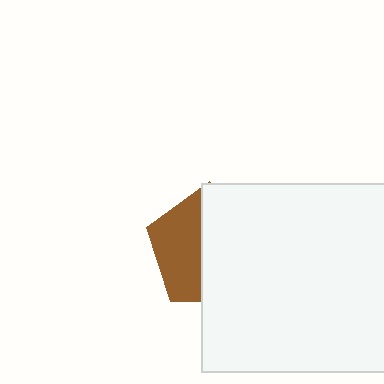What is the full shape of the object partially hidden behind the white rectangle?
The partially hidden object is a brown pentagon.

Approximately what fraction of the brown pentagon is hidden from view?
Roughly 59% of the brown pentagon is hidden behind the white rectangle.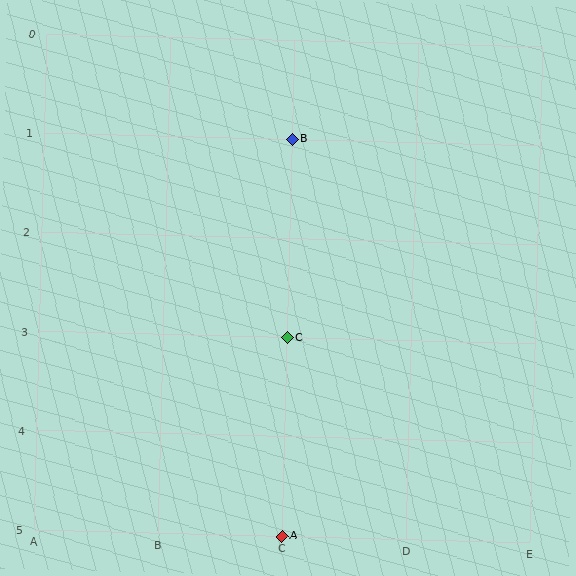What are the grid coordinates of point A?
Point A is at grid coordinates (C, 5).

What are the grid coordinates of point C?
Point C is at grid coordinates (C, 3).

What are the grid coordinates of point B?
Point B is at grid coordinates (C, 1).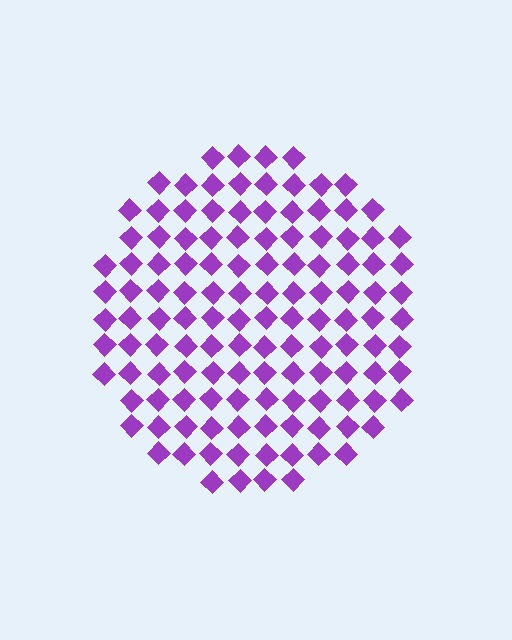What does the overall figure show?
The overall figure shows a circle.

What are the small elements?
The small elements are diamonds.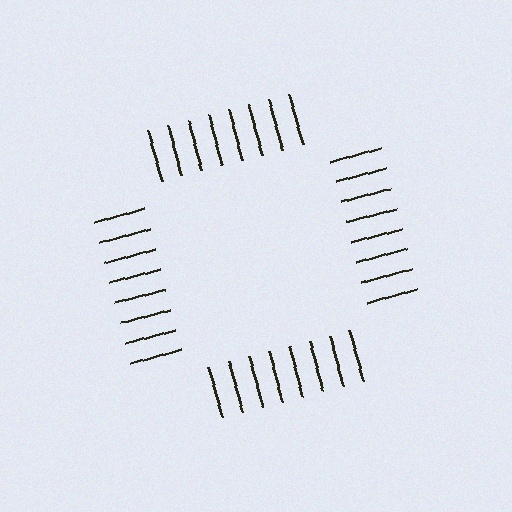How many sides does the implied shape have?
4 sides — the line-ends trace a square.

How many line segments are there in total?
32 — 8 along each of the 4 edges.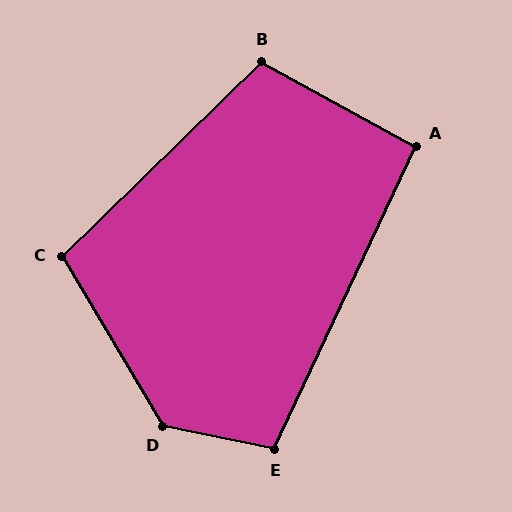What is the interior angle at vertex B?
Approximately 107 degrees (obtuse).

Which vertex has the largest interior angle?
D, at approximately 132 degrees.